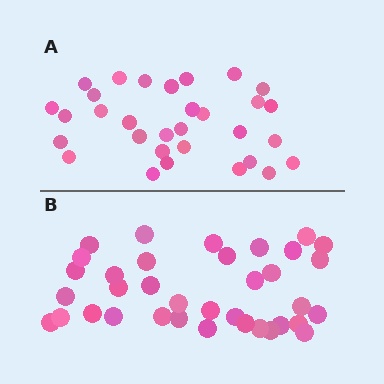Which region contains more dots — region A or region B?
Region B (the bottom region) has more dots.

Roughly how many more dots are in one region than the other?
Region B has about 5 more dots than region A.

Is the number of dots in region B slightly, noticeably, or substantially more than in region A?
Region B has only slightly more — the two regions are fairly close. The ratio is roughly 1.2 to 1.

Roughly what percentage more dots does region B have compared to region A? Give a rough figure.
About 15% more.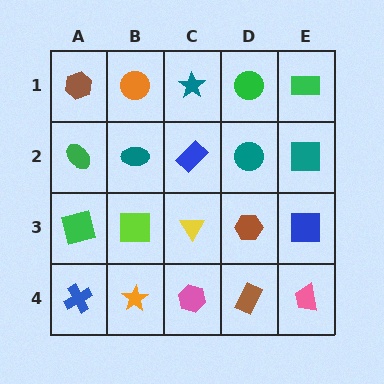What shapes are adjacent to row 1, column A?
A green ellipse (row 2, column A), an orange circle (row 1, column B).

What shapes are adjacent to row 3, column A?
A green ellipse (row 2, column A), a blue cross (row 4, column A), a lime square (row 3, column B).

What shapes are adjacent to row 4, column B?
A lime square (row 3, column B), a blue cross (row 4, column A), a pink hexagon (row 4, column C).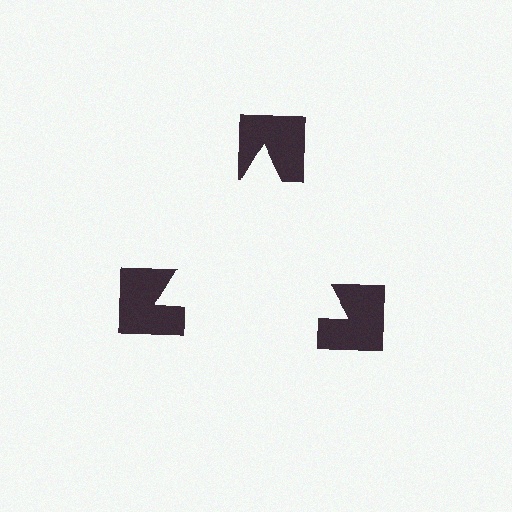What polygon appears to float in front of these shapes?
An illusory triangle — its edges are inferred from the aligned wedge cuts in the notched squares, not physically drawn.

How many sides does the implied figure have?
3 sides.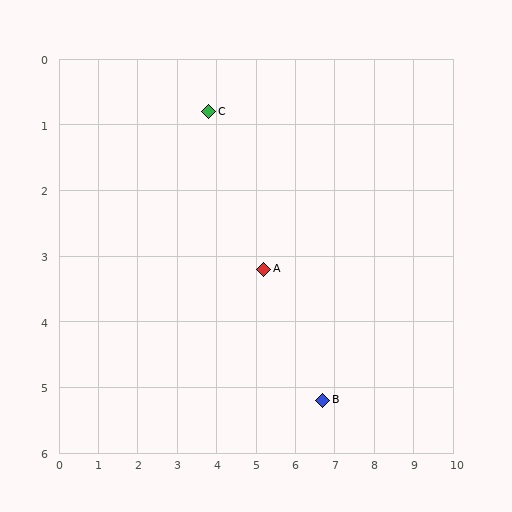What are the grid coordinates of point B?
Point B is at approximately (6.7, 5.2).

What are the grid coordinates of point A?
Point A is at approximately (5.2, 3.2).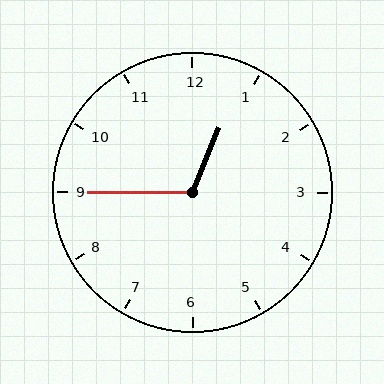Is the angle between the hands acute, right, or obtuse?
It is obtuse.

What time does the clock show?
12:45.